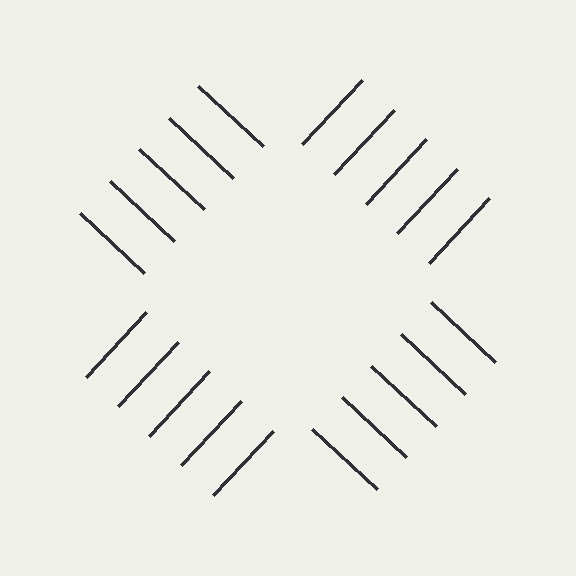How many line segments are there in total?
20 — 5 along each of the 4 edges.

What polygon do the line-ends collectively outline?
An illusory square — the line segments terminate on its edges but no continuous stroke is drawn.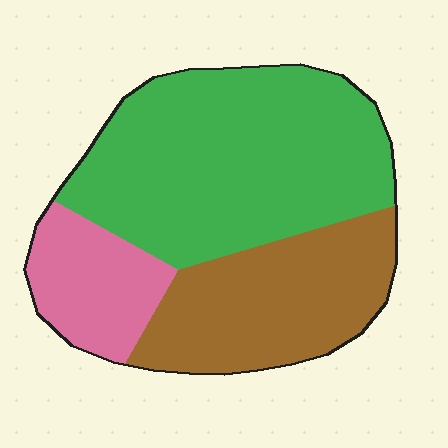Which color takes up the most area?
Green, at roughly 55%.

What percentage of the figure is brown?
Brown takes up between a quarter and a half of the figure.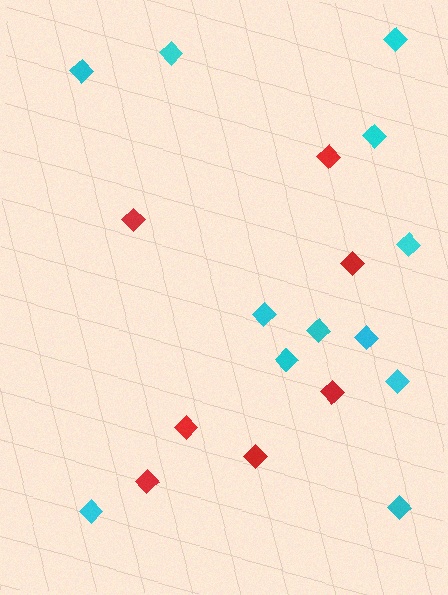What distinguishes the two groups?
There are 2 groups: one group of red diamonds (7) and one group of cyan diamonds (12).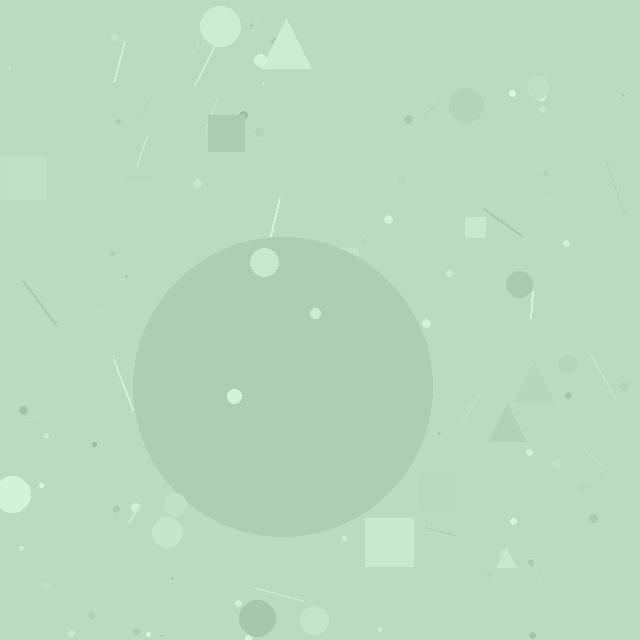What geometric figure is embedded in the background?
A circle is embedded in the background.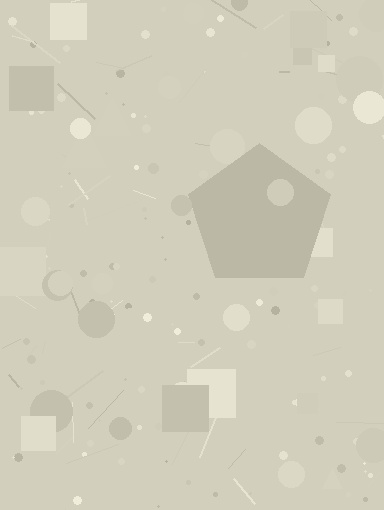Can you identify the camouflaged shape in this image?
The camouflaged shape is a pentagon.